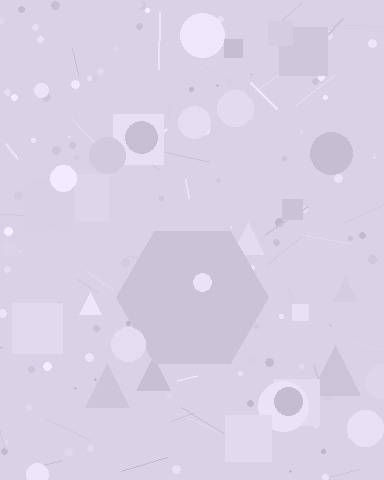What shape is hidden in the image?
A hexagon is hidden in the image.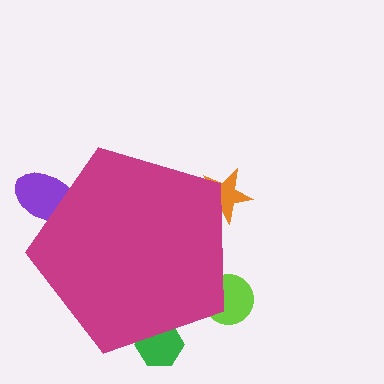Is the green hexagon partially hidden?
Yes, the green hexagon is partially hidden behind the magenta pentagon.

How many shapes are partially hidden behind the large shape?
4 shapes are partially hidden.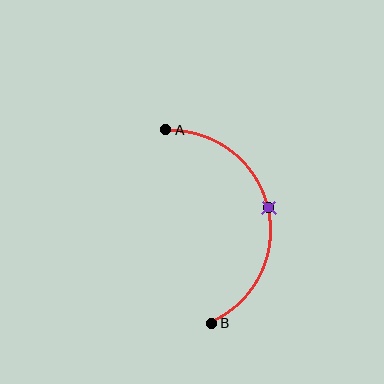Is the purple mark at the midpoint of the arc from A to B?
Yes. The purple mark lies on the arc at equal arc-length from both A and B — it is the arc midpoint.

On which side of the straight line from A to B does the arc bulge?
The arc bulges to the right of the straight line connecting A and B.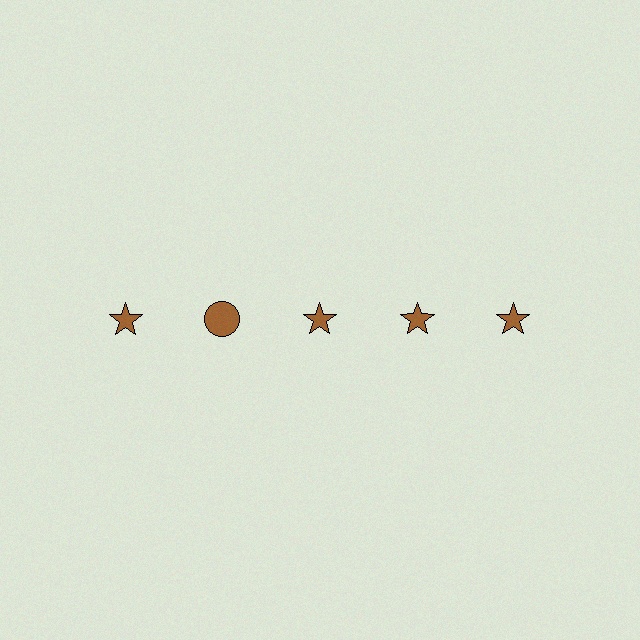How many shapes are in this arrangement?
There are 5 shapes arranged in a grid pattern.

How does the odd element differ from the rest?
It has a different shape: circle instead of star.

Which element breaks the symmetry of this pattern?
The brown circle in the top row, second from left column breaks the symmetry. All other shapes are brown stars.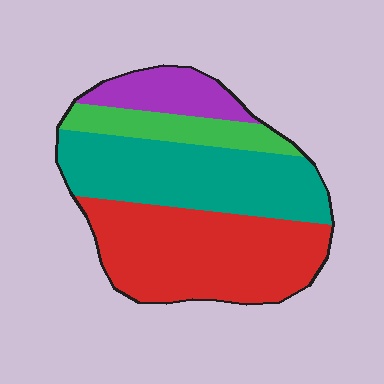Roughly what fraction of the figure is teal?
Teal takes up about one third (1/3) of the figure.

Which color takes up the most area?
Red, at roughly 40%.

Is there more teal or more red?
Red.